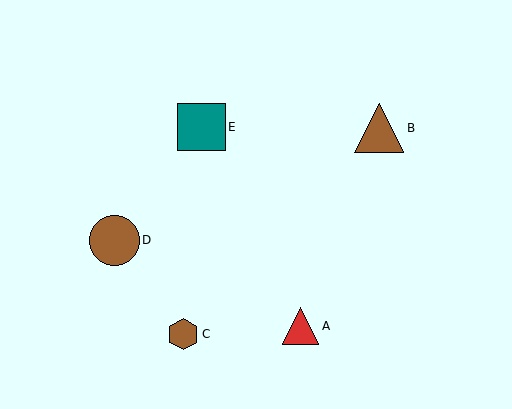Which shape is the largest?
The brown circle (labeled D) is the largest.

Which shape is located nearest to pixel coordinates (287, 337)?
The red triangle (labeled A) at (300, 326) is nearest to that location.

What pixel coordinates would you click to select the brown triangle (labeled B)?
Click at (379, 128) to select the brown triangle B.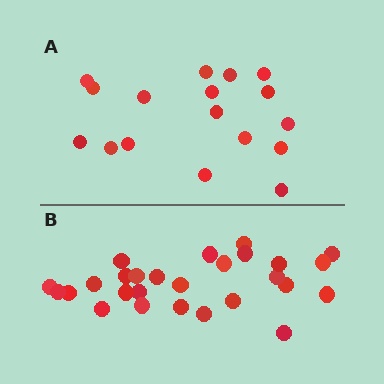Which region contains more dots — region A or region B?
Region B (the bottom region) has more dots.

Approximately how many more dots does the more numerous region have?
Region B has roughly 10 or so more dots than region A.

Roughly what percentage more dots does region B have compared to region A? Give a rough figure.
About 60% more.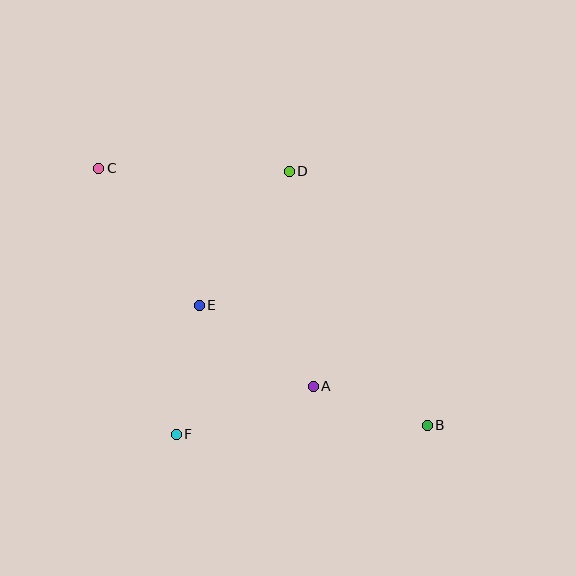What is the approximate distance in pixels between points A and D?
The distance between A and D is approximately 216 pixels.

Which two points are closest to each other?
Points A and B are closest to each other.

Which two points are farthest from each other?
Points B and C are farthest from each other.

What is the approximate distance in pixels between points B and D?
The distance between B and D is approximately 289 pixels.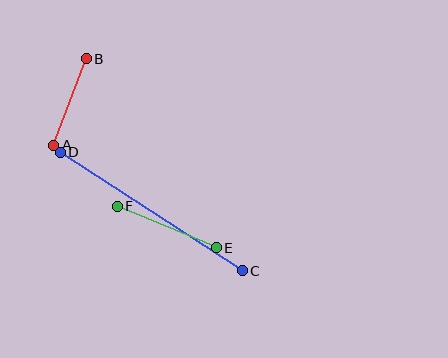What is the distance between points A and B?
The distance is approximately 92 pixels.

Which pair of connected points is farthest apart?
Points C and D are farthest apart.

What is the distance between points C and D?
The distance is approximately 217 pixels.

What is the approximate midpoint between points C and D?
The midpoint is at approximately (151, 211) pixels.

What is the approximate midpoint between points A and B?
The midpoint is at approximately (70, 102) pixels.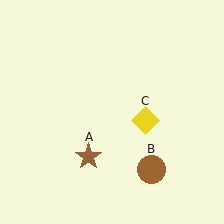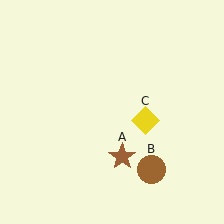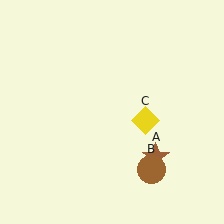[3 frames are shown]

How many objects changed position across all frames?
1 object changed position: brown star (object A).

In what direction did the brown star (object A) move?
The brown star (object A) moved right.